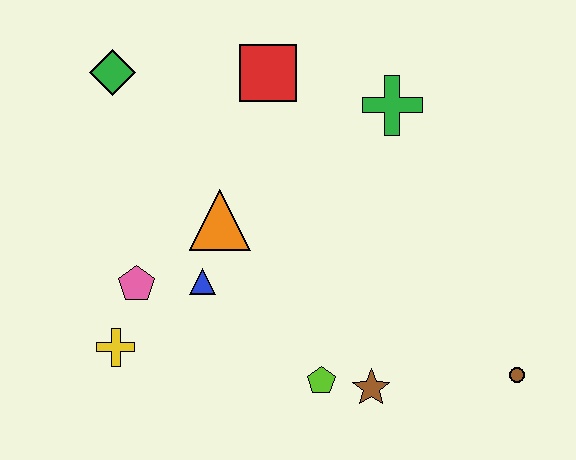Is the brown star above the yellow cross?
No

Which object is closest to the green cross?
The red square is closest to the green cross.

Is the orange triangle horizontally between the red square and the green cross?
No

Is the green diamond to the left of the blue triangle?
Yes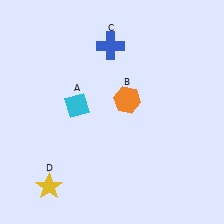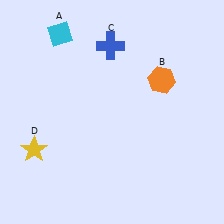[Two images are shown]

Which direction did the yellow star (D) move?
The yellow star (D) moved up.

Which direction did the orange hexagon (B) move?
The orange hexagon (B) moved right.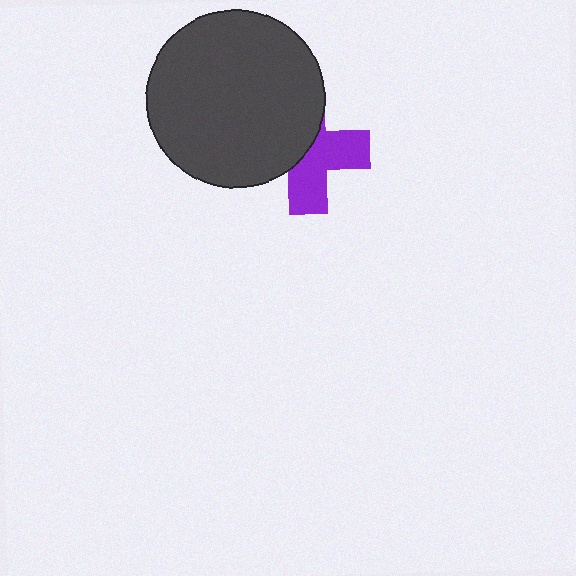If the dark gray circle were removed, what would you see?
You would see the complete purple cross.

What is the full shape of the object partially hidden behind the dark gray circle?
The partially hidden object is a purple cross.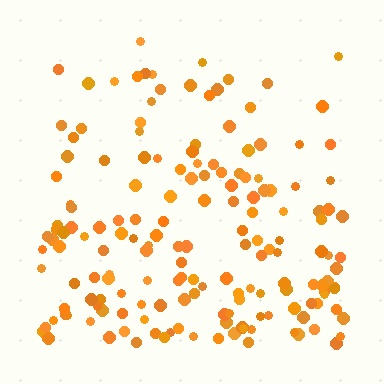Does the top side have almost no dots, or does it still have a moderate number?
Still a moderate number, just noticeably fewer than the bottom.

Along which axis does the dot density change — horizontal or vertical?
Vertical.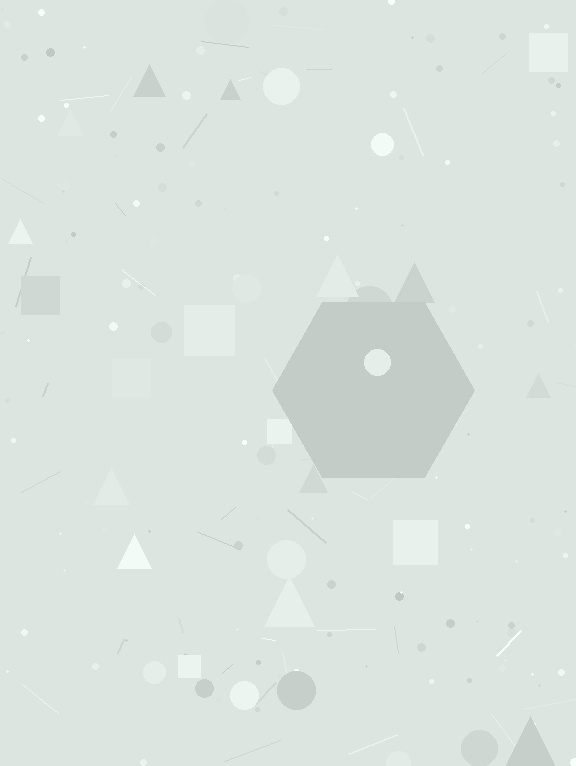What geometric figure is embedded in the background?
A hexagon is embedded in the background.